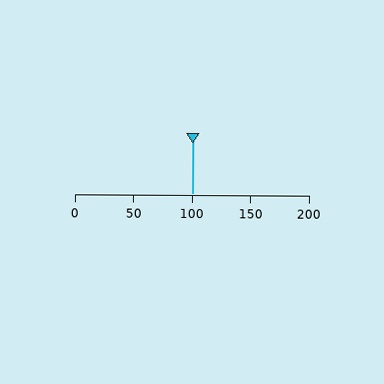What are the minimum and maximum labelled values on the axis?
The axis runs from 0 to 200.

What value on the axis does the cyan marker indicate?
The marker indicates approximately 100.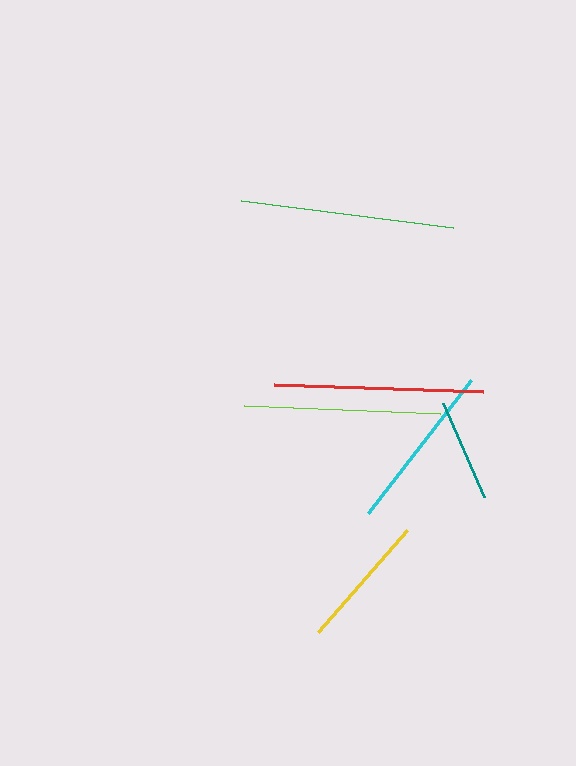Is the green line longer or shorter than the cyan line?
The green line is longer than the cyan line.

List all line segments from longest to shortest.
From longest to shortest: green, red, lime, cyan, yellow, teal.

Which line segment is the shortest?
The teal line is the shortest at approximately 102 pixels.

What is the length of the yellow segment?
The yellow segment is approximately 135 pixels long.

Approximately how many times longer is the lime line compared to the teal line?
The lime line is approximately 1.9 times the length of the teal line.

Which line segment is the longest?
The green line is the longest at approximately 213 pixels.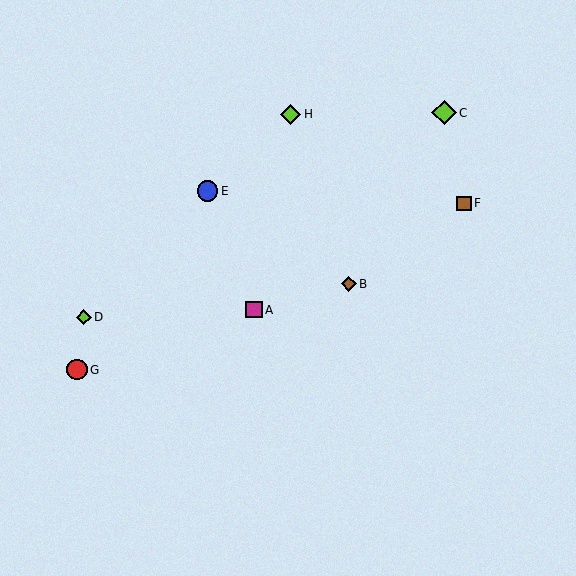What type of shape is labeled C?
Shape C is a lime diamond.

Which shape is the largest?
The lime diamond (labeled C) is the largest.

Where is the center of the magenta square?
The center of the magenta square is at (254, 310).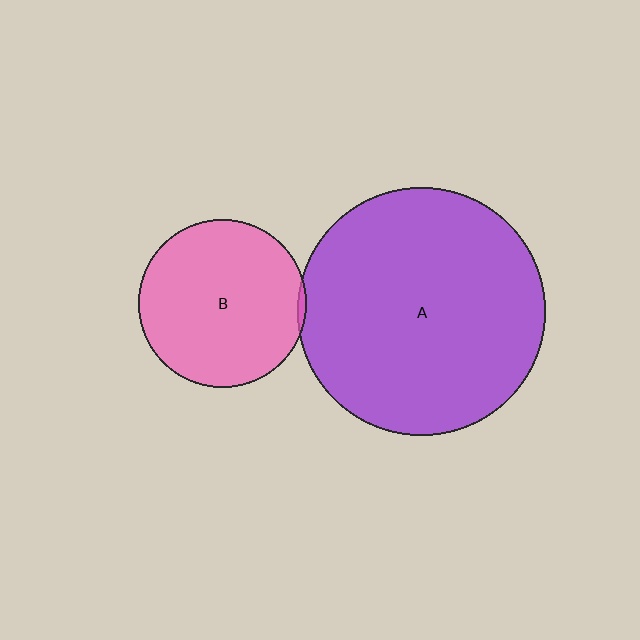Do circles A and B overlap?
Yes.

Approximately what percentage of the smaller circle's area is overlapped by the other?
Approximately 5%.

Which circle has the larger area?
Circle A (purple).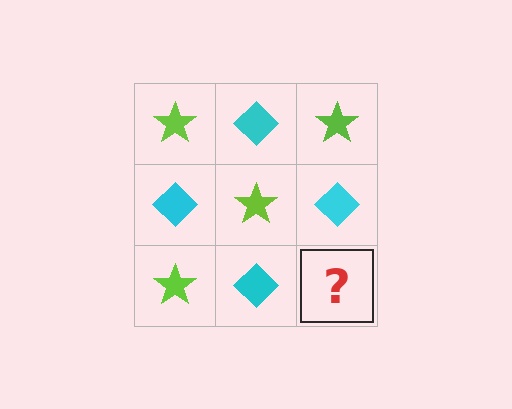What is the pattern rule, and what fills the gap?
The rule is that it alternates lime star and cyan diamond in a checkerboard pattern. The gap should be filled with a lime star.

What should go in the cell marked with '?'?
The missing cell should contain a lime star.